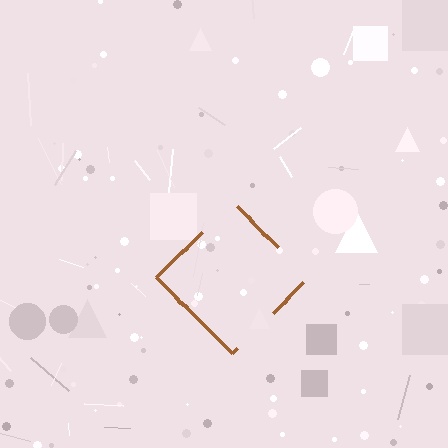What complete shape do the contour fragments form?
The contour fragments form a diamond.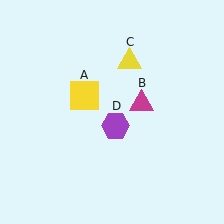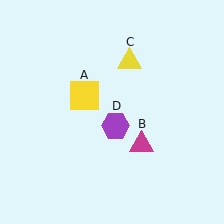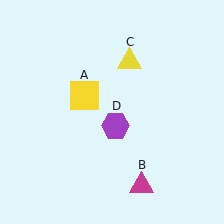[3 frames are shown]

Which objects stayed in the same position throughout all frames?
Yellow square (object A) and yellow triangle (object C) and purple hexagon (object D) remained stationary.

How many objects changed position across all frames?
1 object changed position: magenta triangle (object B).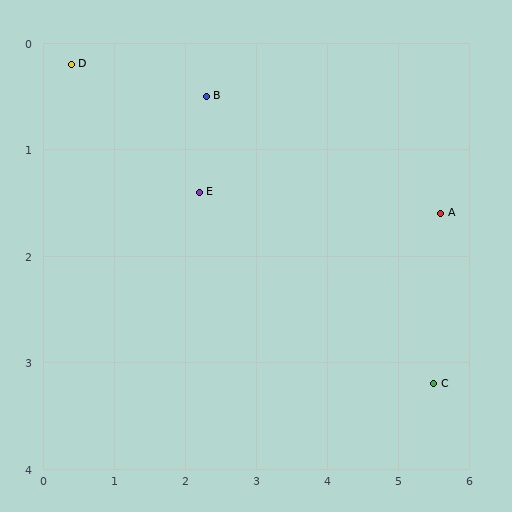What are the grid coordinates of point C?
Point C is at approximately (5.5, 3.2).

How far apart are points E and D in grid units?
Points E and D are about 2.2 grid units apart.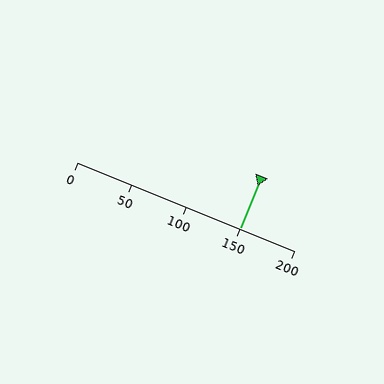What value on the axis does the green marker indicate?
The marker indicates approximately 150.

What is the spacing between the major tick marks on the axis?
The major ticks are spaced 50 apart.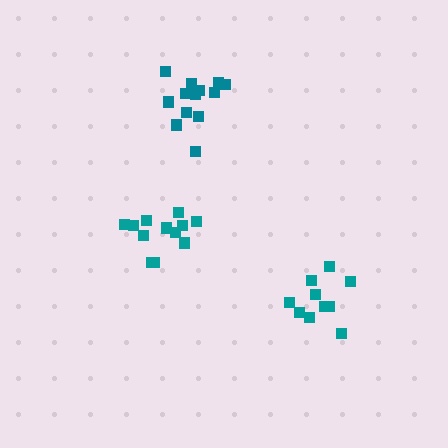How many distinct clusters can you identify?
There are 3 distinct clusters.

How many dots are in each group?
Group 1: 12 dots, Group 2: 13 dots, Group 3: 10 dots (35 total).